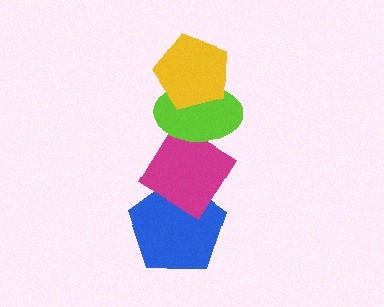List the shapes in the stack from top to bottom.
From top to bottom: the yellow pentagon, the lime ellipse, the magenta diamond, the blue pentagon.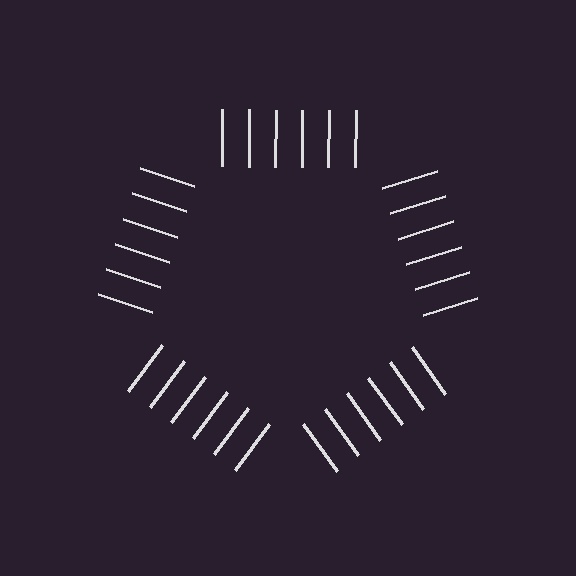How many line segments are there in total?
30 — 6 along each of the 5 edges.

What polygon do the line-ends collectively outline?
An illusory pentagon — the line segments terminate on its edges but no continuous stroke is drawn.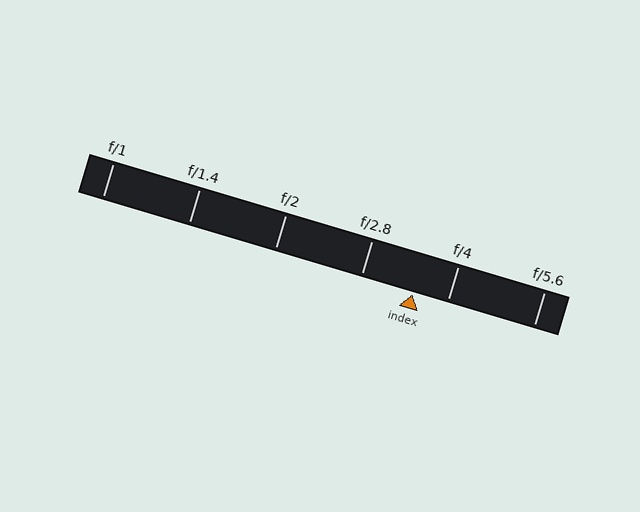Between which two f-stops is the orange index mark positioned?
The index mark is between f/2.8 and f/4.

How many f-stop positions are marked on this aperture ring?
There are 6 f-stop positions marked.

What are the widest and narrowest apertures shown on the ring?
The widest aperture shown is f/1 and the narrowest is f/5.6.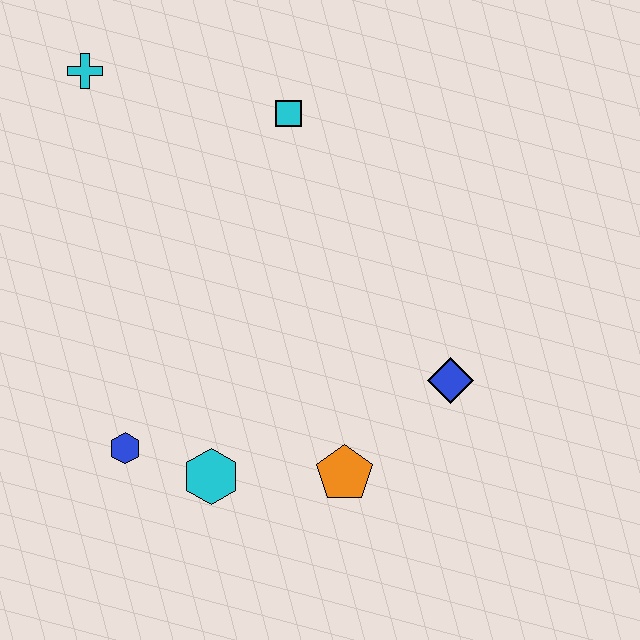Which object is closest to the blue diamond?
The orange pentagon is closest to the blue diamond.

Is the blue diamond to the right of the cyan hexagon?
Yes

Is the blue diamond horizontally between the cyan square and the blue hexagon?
No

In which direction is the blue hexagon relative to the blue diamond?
The blue hexagon is to the left of the blue diamond.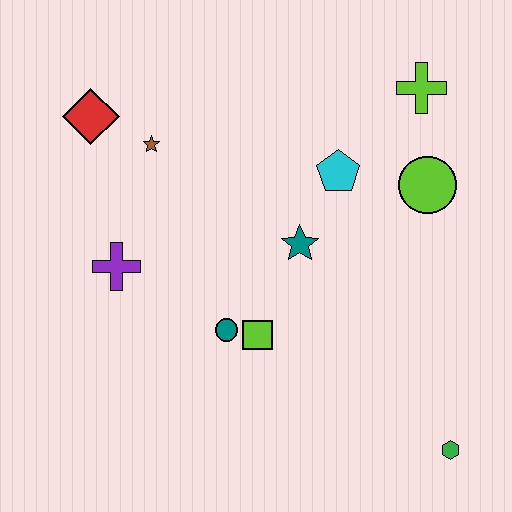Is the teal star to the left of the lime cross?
Yes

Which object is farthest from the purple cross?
The green hexagon is farthest from the purple cross.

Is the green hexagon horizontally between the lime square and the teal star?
No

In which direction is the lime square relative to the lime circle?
The lime square is to the left of the lime circle.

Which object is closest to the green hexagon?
The lime square is closest to the green hexagon.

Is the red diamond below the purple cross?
No